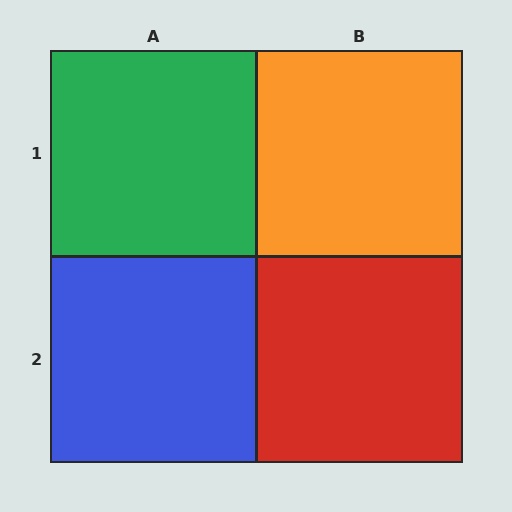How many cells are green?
1 cell is green.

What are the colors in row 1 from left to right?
Green, orange.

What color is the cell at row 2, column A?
Blue.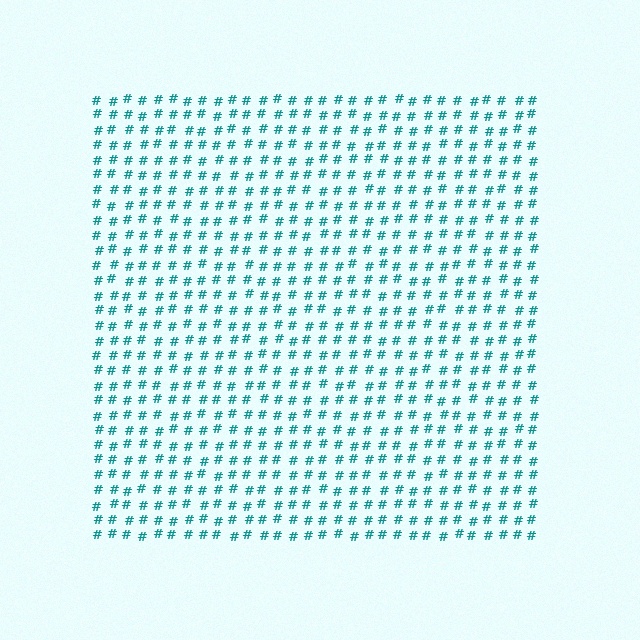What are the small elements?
The small elements are hash symbols.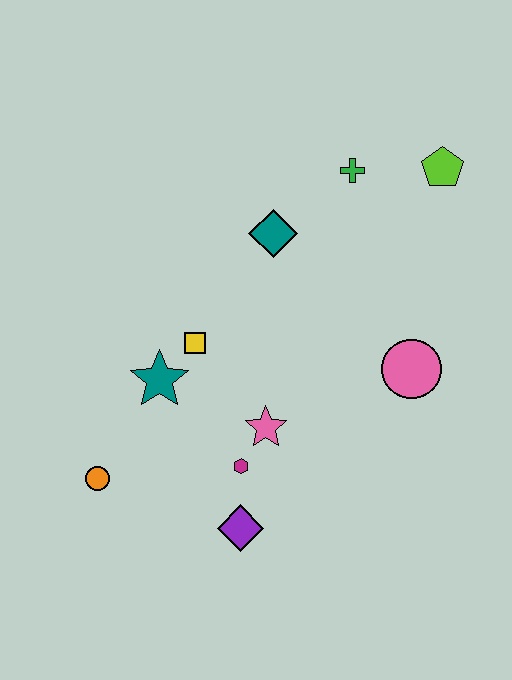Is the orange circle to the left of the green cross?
Yes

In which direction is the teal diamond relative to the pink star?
The teal diamond is above the pink star.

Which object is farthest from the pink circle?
The orange circle is farthest from the pink circle.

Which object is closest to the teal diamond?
The green cross is closest to the teal diamond.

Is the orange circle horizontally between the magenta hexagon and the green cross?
No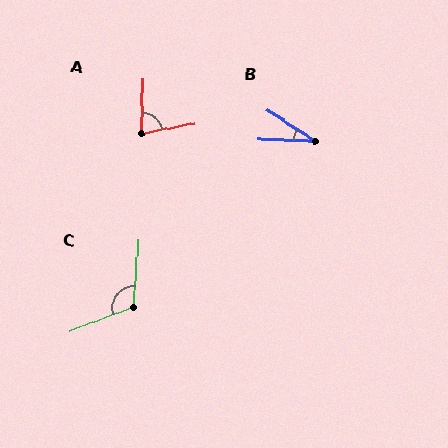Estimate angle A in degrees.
Approximately 77 degrees.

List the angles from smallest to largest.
B (31°), A (77°), C (116°).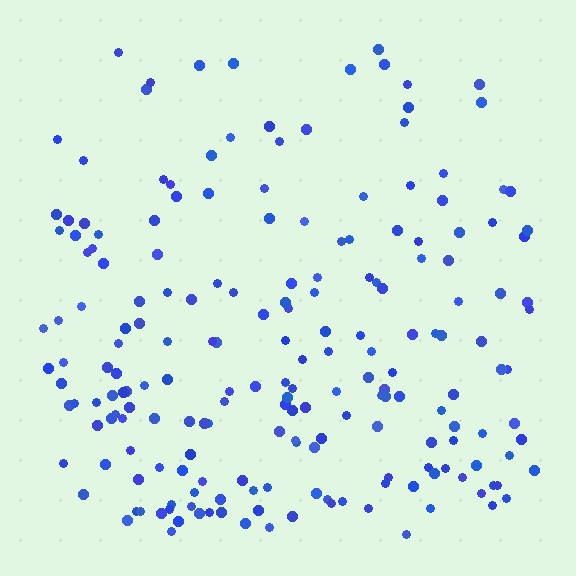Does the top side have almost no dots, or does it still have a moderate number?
Still a moderate number, just noticeably fewer than the bottom.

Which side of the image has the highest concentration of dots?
The bottom.